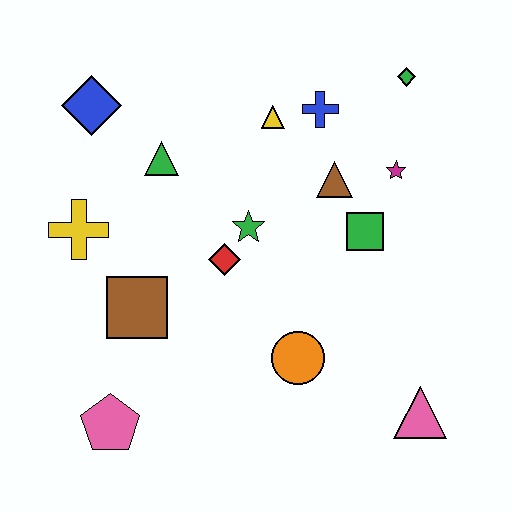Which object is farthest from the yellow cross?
The pink triangle is farthest from the yellow cross.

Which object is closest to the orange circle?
The red diamond is closest to the orange circle.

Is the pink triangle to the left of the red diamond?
No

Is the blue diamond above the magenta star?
Yes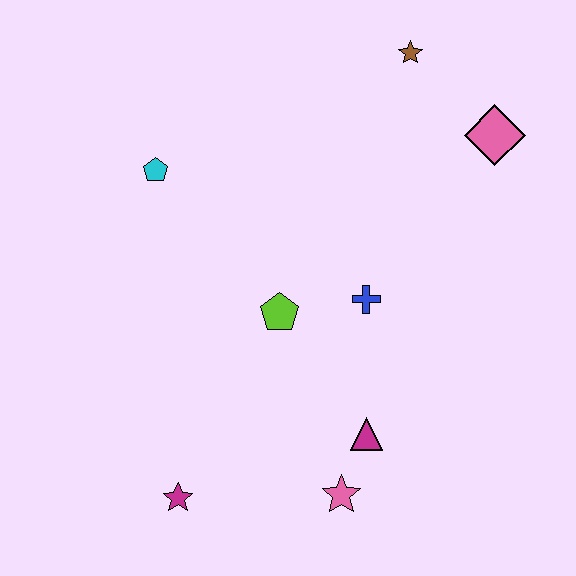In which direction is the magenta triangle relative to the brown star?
The magenta triangle is below the brown star.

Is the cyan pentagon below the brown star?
Yes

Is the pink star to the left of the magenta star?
No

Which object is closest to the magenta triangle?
The pink star is closest to the magenta triangle.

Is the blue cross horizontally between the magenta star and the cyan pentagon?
No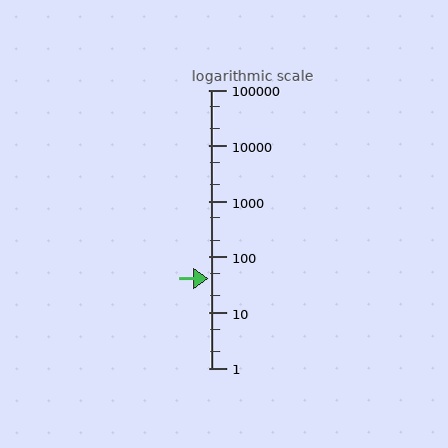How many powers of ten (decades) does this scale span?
The scale spans 5 decades, from 1 to 100000.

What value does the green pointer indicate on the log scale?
The pointer indicates approximately 40.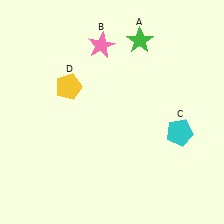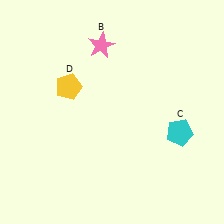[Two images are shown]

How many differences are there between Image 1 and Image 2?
There is 1 difference between the two images.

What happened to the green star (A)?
The green star (A) was removed in Image 2. It was in the top-right area of Image 1.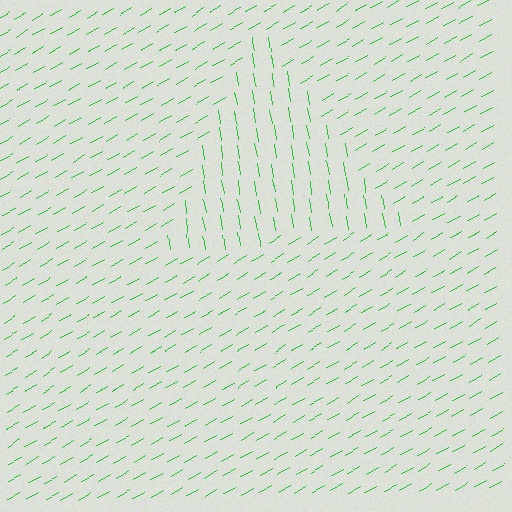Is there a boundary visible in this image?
Yes, there is a texture boundary formed by a change in line orientation.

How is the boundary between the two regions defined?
The boundary is defined purely by a change in line orientation (approximately 69 degrees difference). All lines are the same color and thickness.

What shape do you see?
I see a triangle.